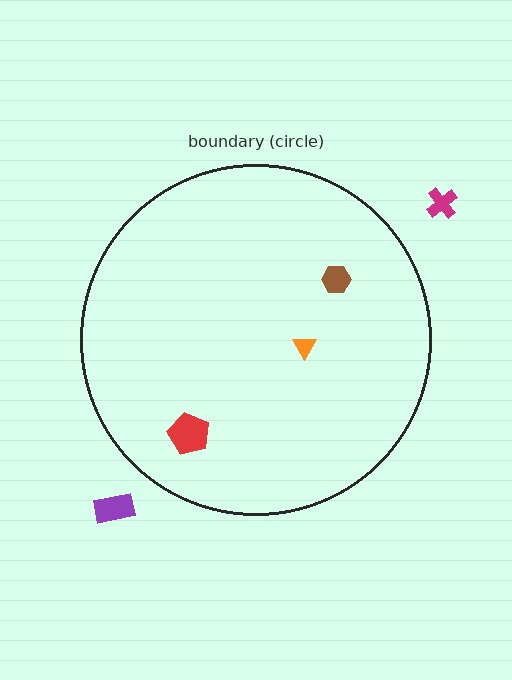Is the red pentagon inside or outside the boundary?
Inside.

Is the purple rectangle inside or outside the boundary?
Outside.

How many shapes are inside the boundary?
3 inside, 2 outside.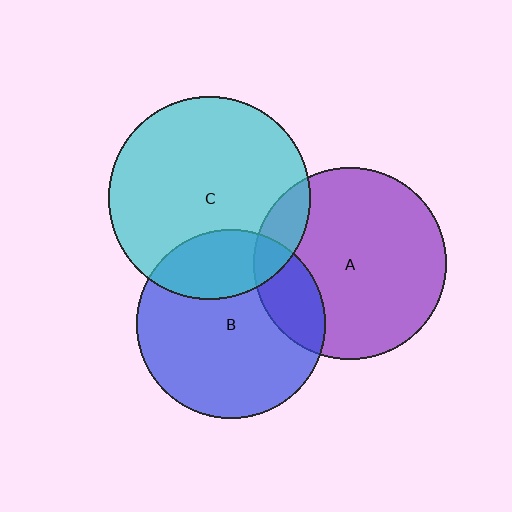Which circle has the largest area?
Circle C (cyan).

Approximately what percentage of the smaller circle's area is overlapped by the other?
Approximately 10%.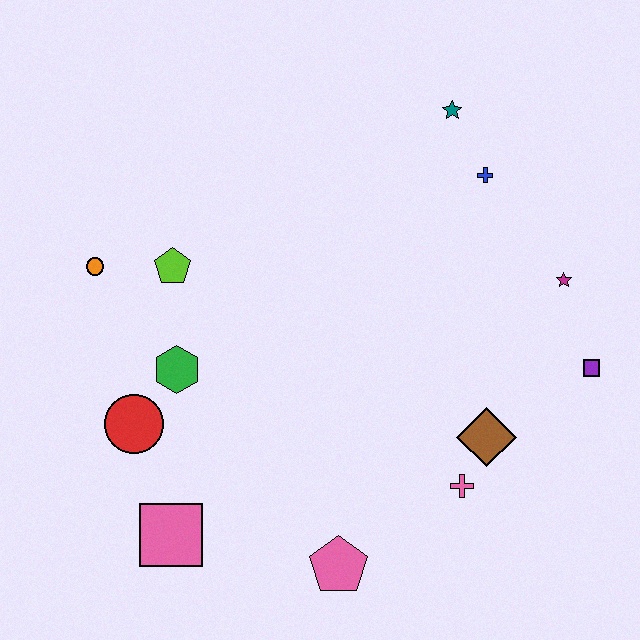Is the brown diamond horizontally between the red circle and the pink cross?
No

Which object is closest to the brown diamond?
The pink cross is closest to the brown diamond.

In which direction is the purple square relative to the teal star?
The purple square is below the teal star.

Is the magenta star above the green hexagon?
Yes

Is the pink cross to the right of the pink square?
Yes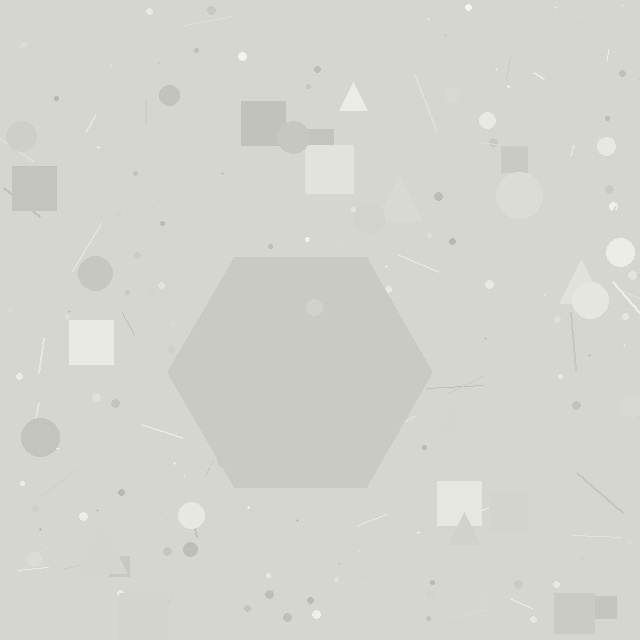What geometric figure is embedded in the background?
A hexagon is embedded in the background.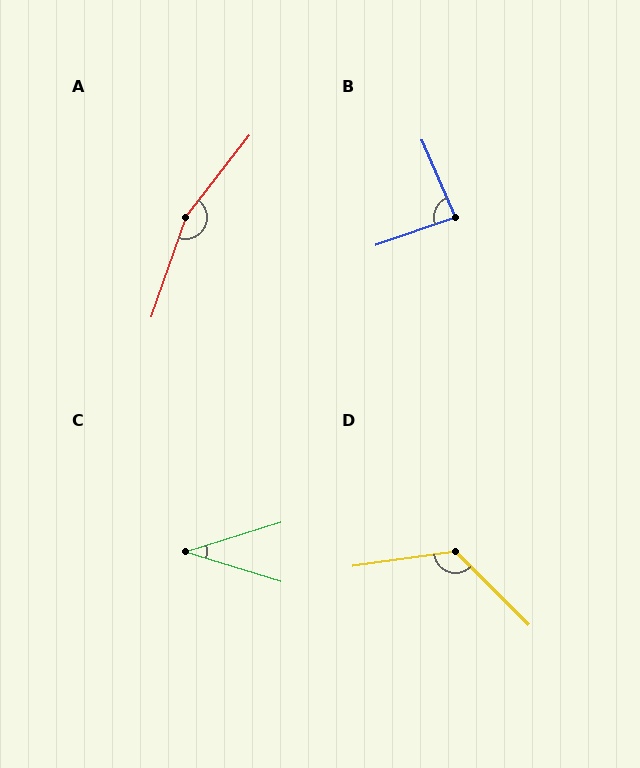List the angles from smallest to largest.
C (34°), B (85°), D (127°), A (161°).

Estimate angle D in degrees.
Approximately 127 degrees.